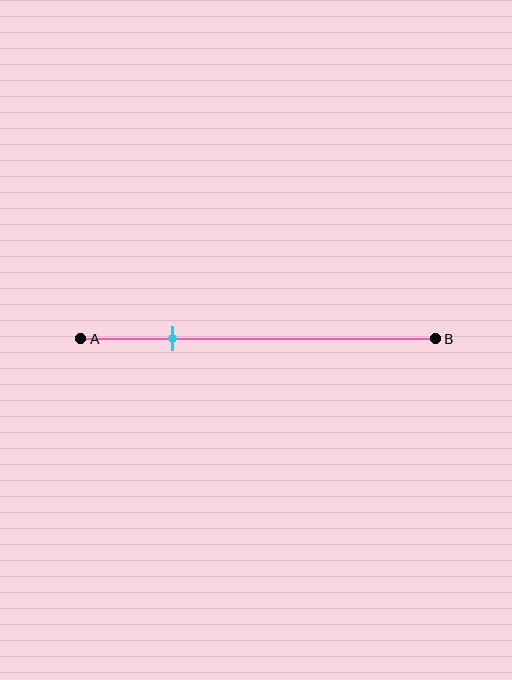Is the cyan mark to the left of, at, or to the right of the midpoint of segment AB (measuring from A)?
The cyan mark is to the left of the midpoint of segment AB.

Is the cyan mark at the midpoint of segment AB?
No, the mark is at about 25% from A, not at the 50% midpoint.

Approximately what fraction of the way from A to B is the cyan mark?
The cyan mark is approximately 25% of the way from A to B.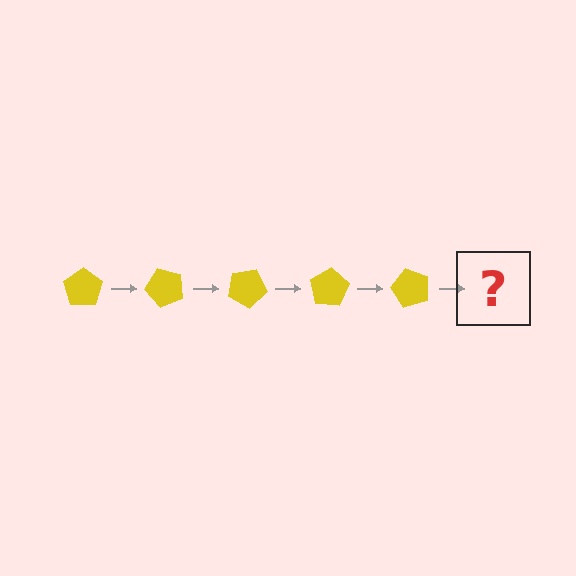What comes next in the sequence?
The next element should be a yellow pentagon rotated 250 degrees.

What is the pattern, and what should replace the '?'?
The pattern is that the pentagon rotates 50 degrees each step. The '?' should be a yellow pentagon rotated 250 degrees.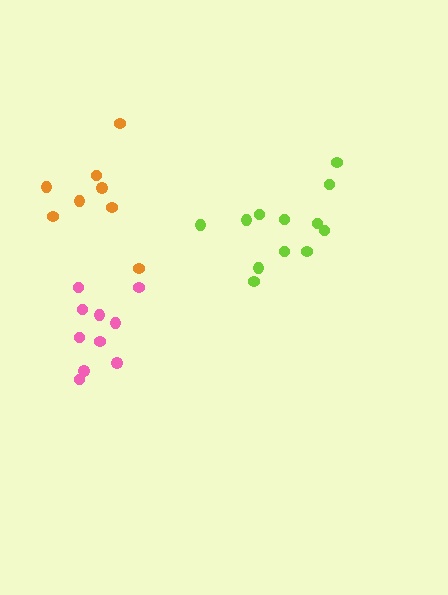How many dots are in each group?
Group 1: 10 dots, Group 2: 8 dots, Group 3: 12 dots (30 total).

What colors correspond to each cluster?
The clusters are colored: pink, orange, lime.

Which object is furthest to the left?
The orange cluster is leftmost.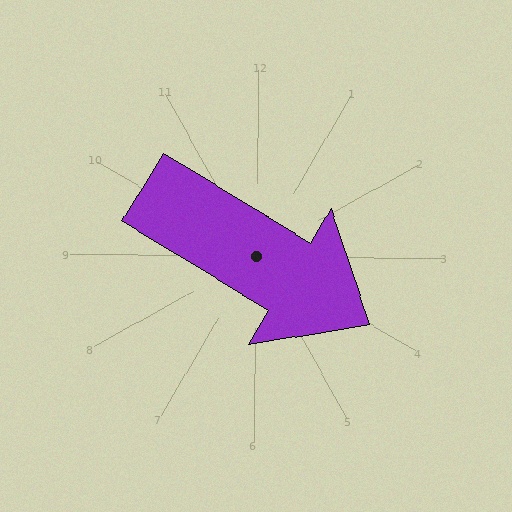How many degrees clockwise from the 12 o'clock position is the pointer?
Approximately 121 degrees.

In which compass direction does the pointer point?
Southeast.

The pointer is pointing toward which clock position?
Roughly 4 o'clock.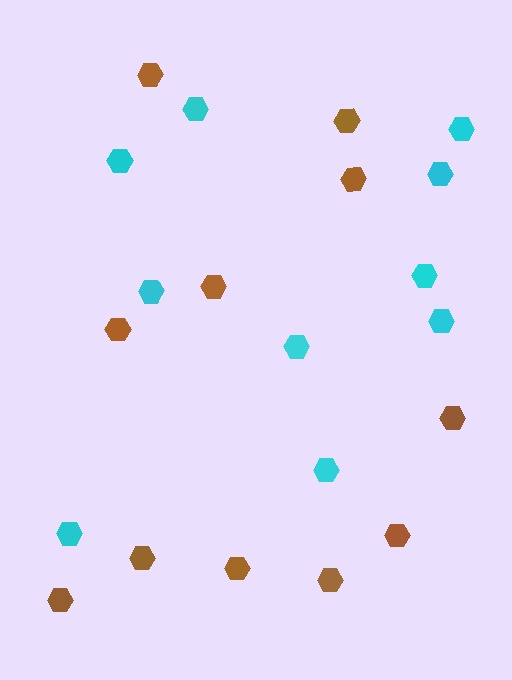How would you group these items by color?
There are 2 groups: one group of cyan hexagons (10) and one group of brown hexagons (11).